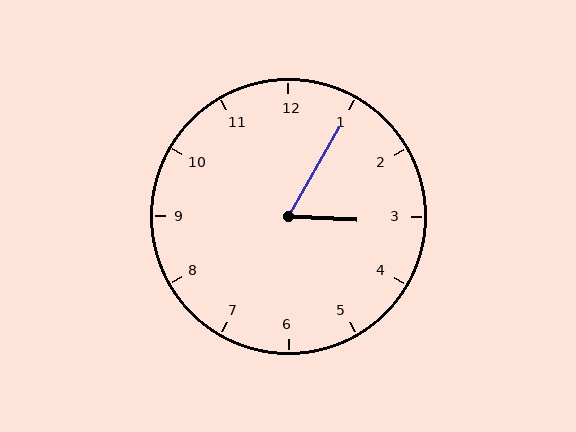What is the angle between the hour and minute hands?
Approximately 62 degrees.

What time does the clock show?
3:05.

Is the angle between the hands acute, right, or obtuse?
It is acute.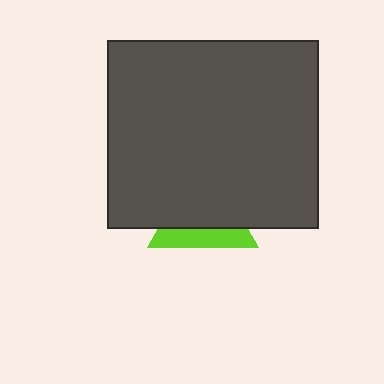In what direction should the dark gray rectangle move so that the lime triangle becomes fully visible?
The dark gray rectangle should move up. That is the shortest direction to clear the overlap and leave the lime triangle fully visible.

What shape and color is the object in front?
The object in front is a dark gray rectangle.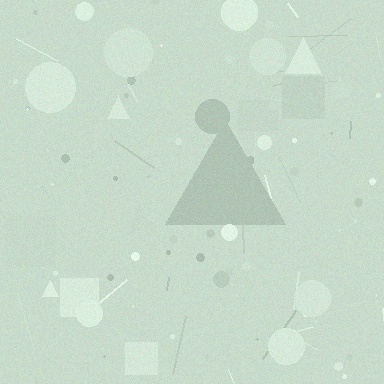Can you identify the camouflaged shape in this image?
The camouflaged shape is a triangle.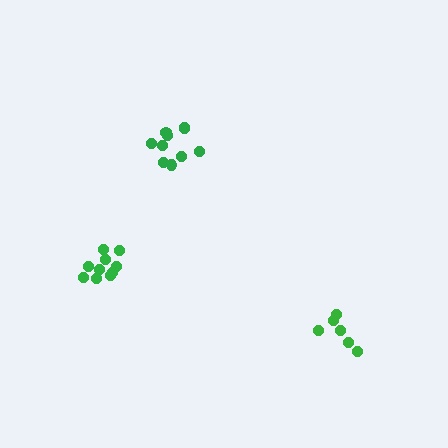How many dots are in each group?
Group 1: 10 dots, Group 2: 6 dots, Group 3: 10 dots (26 total).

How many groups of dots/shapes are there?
There are 3 groups.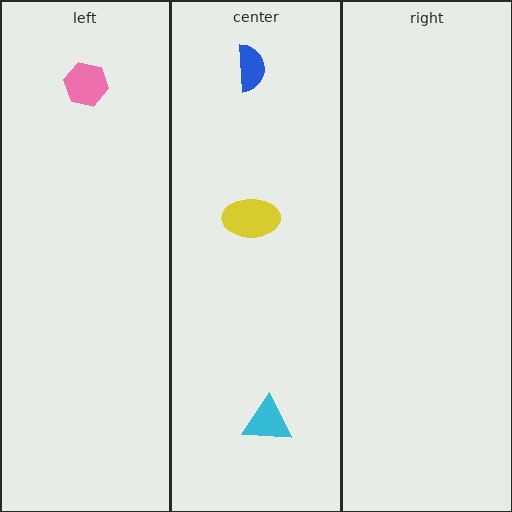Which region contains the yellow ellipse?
The center region.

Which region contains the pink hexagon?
The left region.